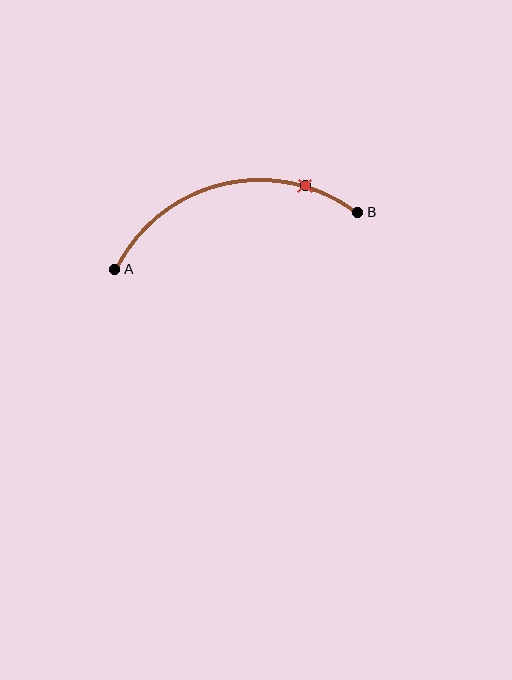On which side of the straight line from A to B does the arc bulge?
The arc bulges above the straight line connecting A and B.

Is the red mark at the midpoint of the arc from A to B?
No. The red mark lies on the arc but is closer to endpoint B. The arc midpoint would be at the point on the curve equidistant along the arc from both A and B.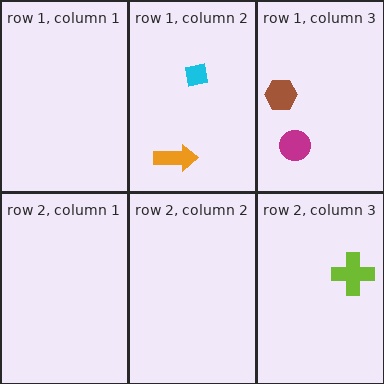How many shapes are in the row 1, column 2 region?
2.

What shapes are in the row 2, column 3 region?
The lime cross.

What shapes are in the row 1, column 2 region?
The cyan square, the orange arrow.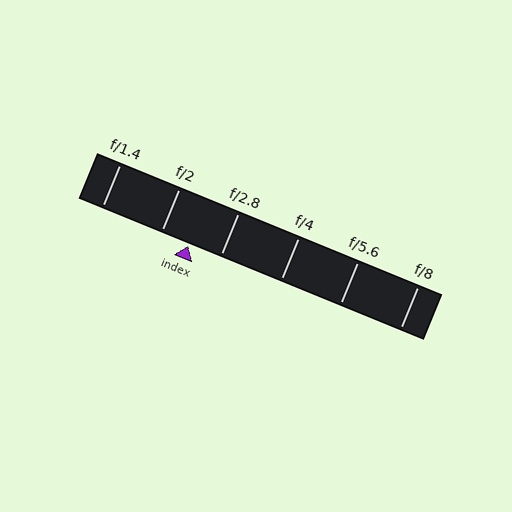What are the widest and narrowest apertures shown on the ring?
The widest aperture shown is f/1.4 and the narrowest is f/8.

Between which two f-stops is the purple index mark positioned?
The index mark is between f/2 and f/2.8.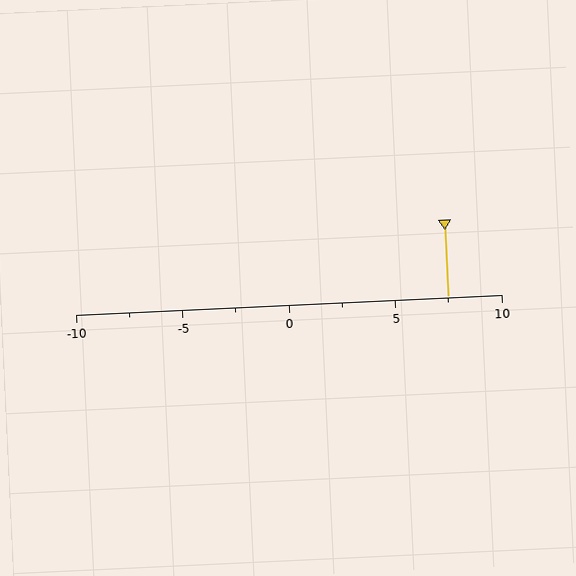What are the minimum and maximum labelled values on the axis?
The axis runs from -10 to 10.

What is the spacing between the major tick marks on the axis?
The major ticks are spaced 5 apart.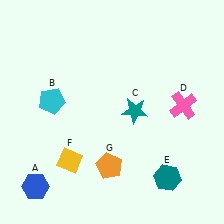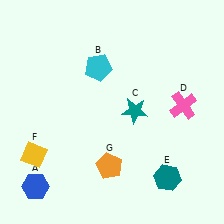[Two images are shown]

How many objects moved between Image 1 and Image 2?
2 objects moved between the two images.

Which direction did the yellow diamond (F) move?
The yellow diamond (F) moved left.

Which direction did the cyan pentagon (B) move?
The cyan pentagon (B) moved right.